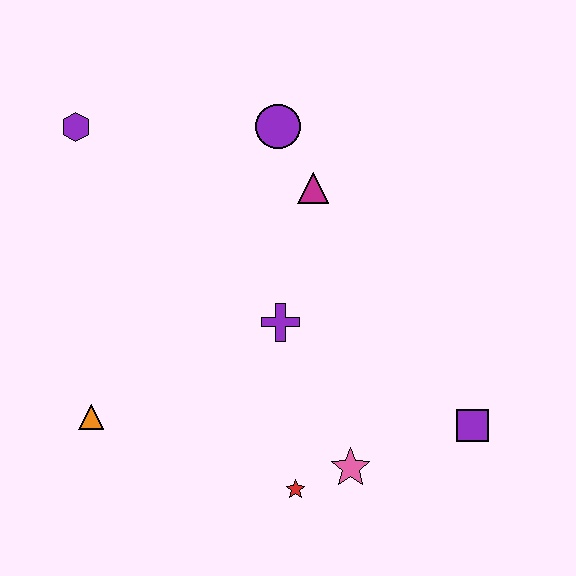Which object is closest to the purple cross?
The magenta triangle is closest to the purple cross.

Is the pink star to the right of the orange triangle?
Yes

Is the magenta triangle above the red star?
Yes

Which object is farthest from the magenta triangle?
The orange triangle is farthest from the magenta triangle.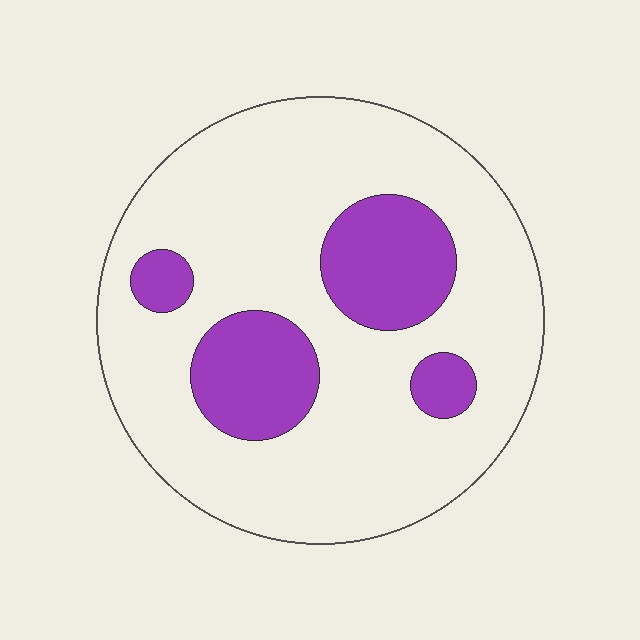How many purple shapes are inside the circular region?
4.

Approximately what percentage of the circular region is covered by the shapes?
Approximately 20%.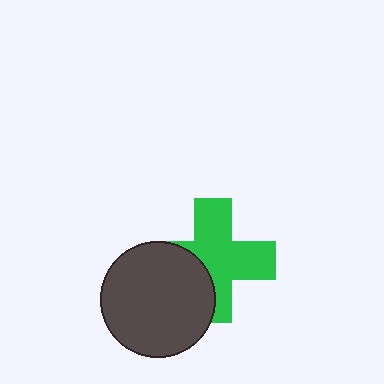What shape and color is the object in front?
The object in front is a dark gray circle.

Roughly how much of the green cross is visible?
Most of it is visible (roughly 66%).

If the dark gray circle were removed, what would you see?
You would see the complete green cross.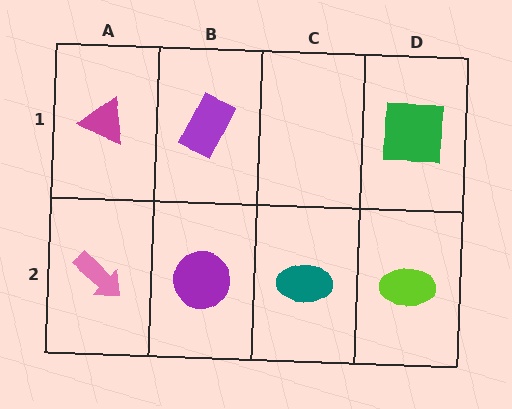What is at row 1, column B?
A purple rectangle.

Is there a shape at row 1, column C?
No, that cell is empty.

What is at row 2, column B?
A purple circle.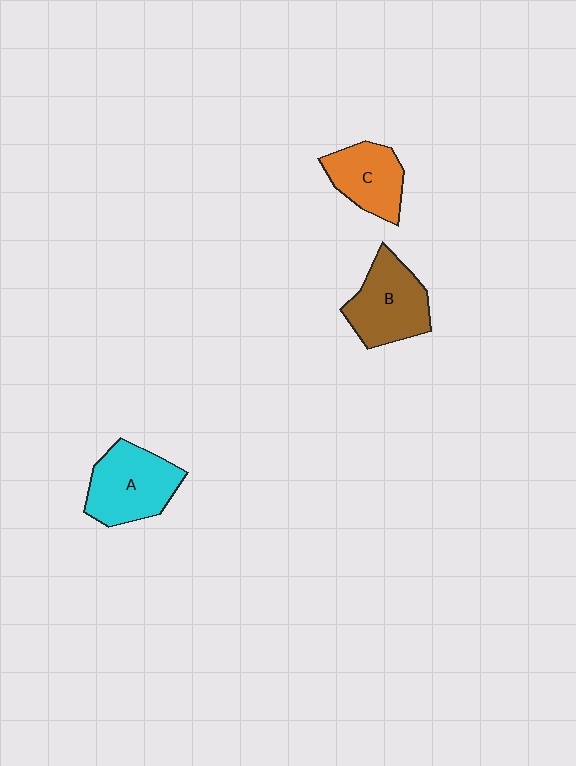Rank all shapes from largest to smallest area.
From largest to smallest: A (cyan), B (brown), C (orange).